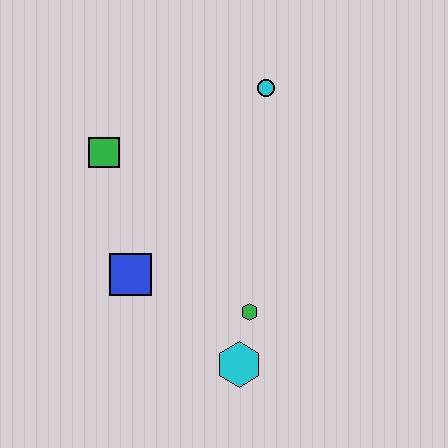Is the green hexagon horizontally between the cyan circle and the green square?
Yes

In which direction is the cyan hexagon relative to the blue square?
The cyan hexagon is to the right of the blue square.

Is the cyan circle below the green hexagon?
No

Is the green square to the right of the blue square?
No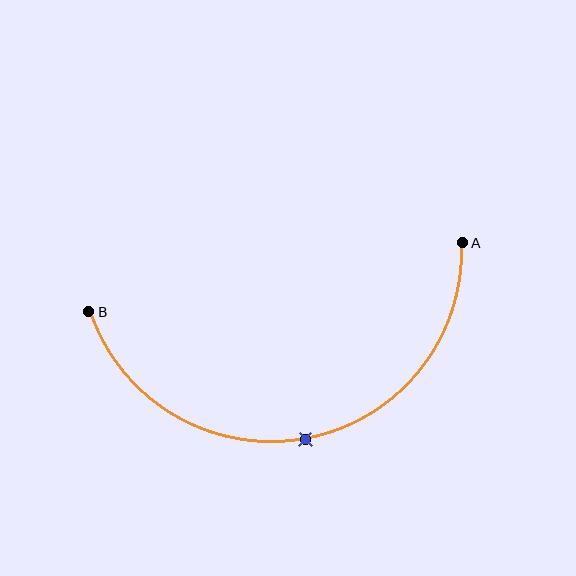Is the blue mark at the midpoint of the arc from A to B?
Yes. The blue mark lies on the arc at equal arc-length from both A and B — it is the arc midpoint.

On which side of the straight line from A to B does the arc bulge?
The arc bulges below the straight line connecting A and B.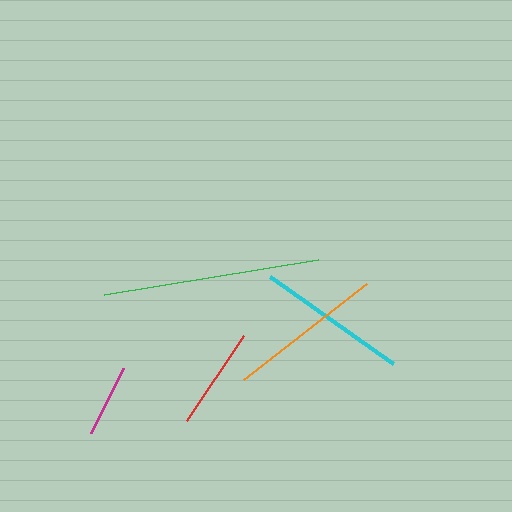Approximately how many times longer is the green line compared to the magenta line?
The green line is approximately 3.0 times the length of the magenta line.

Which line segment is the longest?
The green line is the longest at approximately 217 pixels.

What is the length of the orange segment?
The orange segment is approximately 156 pixels long.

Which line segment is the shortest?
The magenta line is the shortest at approximately 72 pixels.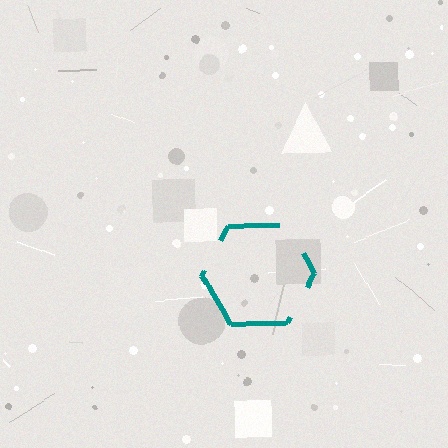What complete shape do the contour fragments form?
The contour fragments form a hexagon.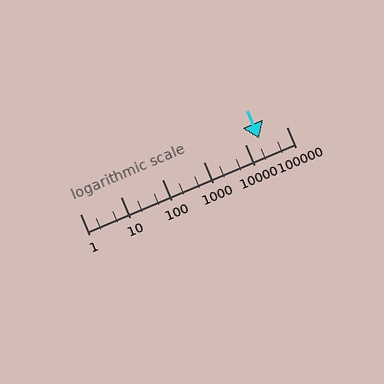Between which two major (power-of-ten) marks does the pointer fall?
The pointer is between 10000 and 100000.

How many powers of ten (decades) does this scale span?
The scale spans 5 decades, from 1 to 100000.